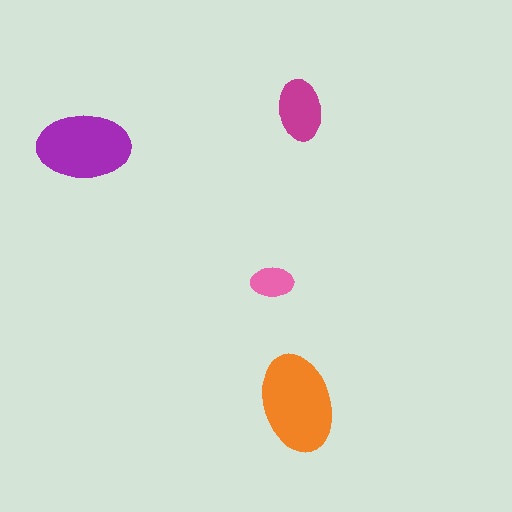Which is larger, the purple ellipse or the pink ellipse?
The purple one.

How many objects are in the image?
There are 4 objects in the image.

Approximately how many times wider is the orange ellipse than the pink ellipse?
About 2.5 times wider.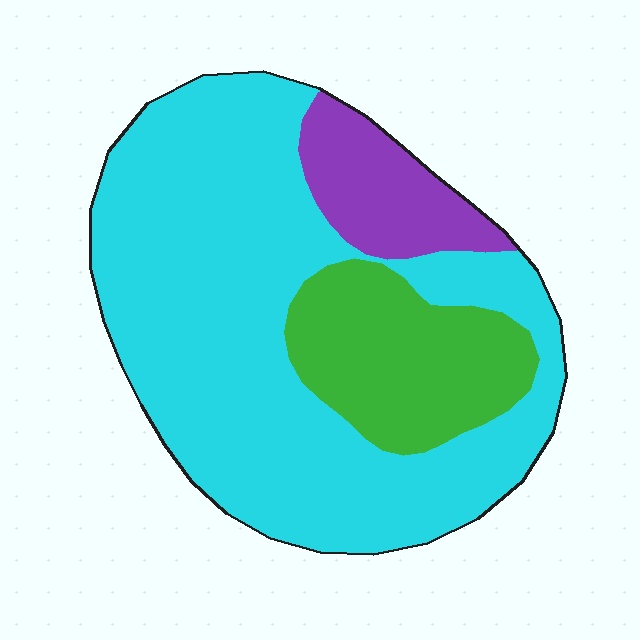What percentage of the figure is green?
Green takes up between a sixth and a third of the figure.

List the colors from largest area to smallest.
From largest to smallest: cyan, green, purple.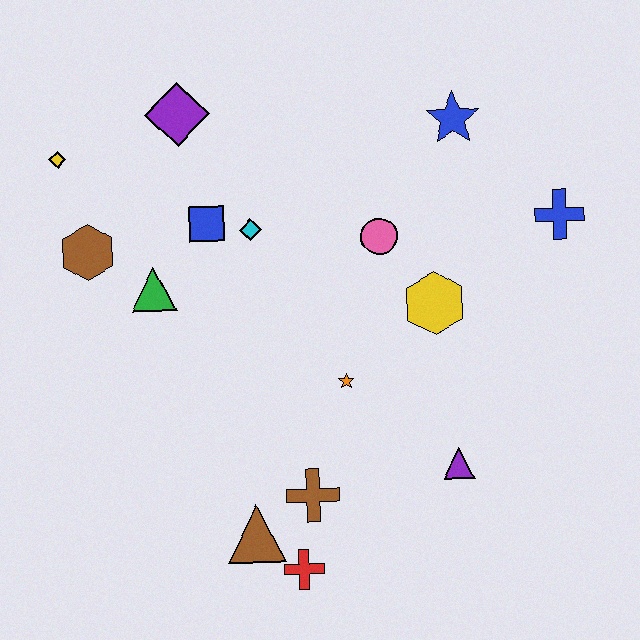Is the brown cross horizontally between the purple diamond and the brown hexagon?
No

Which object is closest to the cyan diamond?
The blue square is closest to the cyan diamond.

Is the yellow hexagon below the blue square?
Yes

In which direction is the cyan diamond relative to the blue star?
The cyan diamond is to the left of the blue star.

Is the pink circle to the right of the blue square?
Yes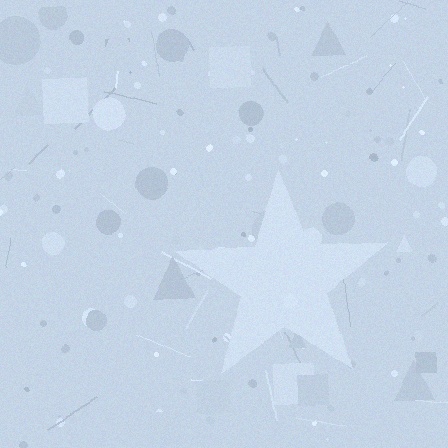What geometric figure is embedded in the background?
A star is embedded in the background.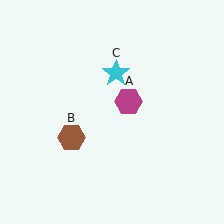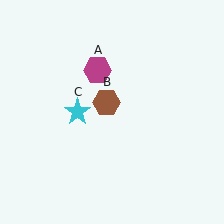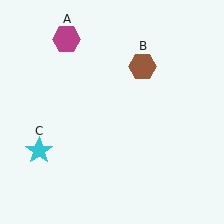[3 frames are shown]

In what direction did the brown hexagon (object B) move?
The brown hexagon (object B) moved up and to the right.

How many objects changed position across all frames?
3 objects changed position: magenta hexagon (object A), brown hexagon (object B), cyan star (object C).